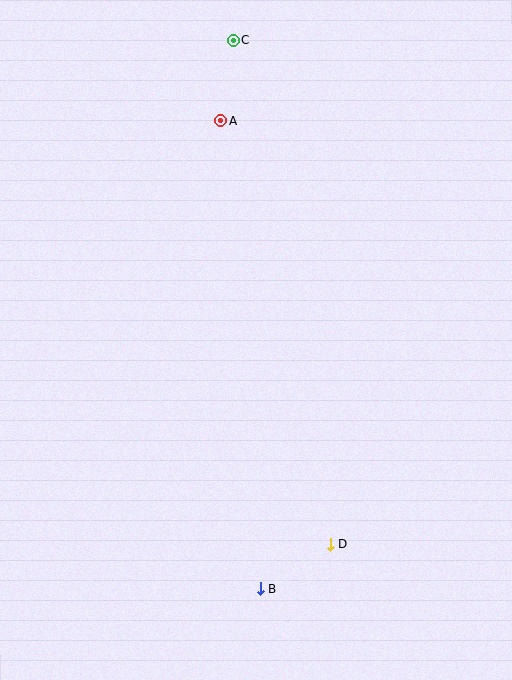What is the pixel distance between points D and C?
The distance between D and C is 513 pixels.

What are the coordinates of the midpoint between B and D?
The midpoint between B and D is at (296, 566).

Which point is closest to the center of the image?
Point D at (331, 544) is closest to the center.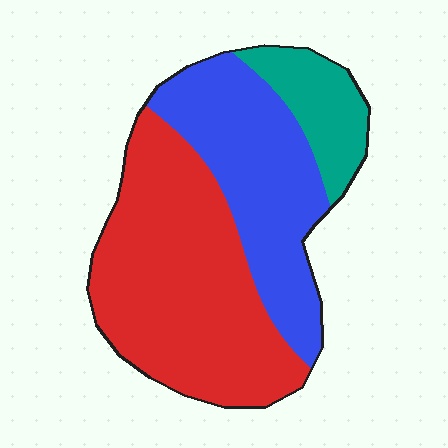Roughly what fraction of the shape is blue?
Blue covers 35% of the shape.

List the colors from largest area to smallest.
From largest to smallest: red, blue, teal.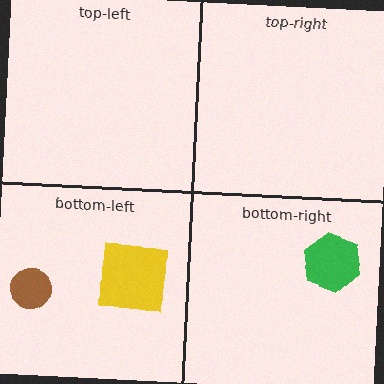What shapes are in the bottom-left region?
The brown circle, the yellow square.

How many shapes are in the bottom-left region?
2.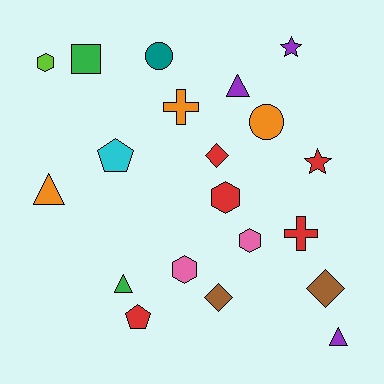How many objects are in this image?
There are 20 objects.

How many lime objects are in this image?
There is 1 lime object.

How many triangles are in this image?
There are 4 triangles.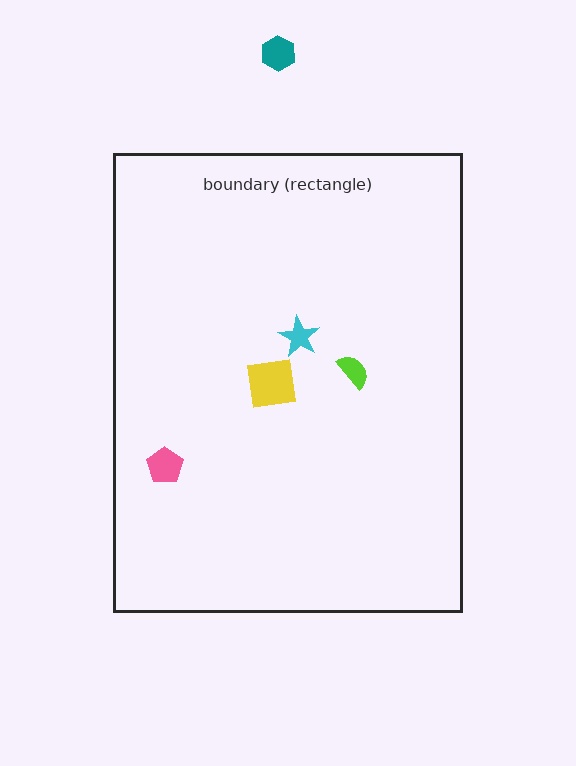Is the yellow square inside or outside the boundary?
Inside.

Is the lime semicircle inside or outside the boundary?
Inside.